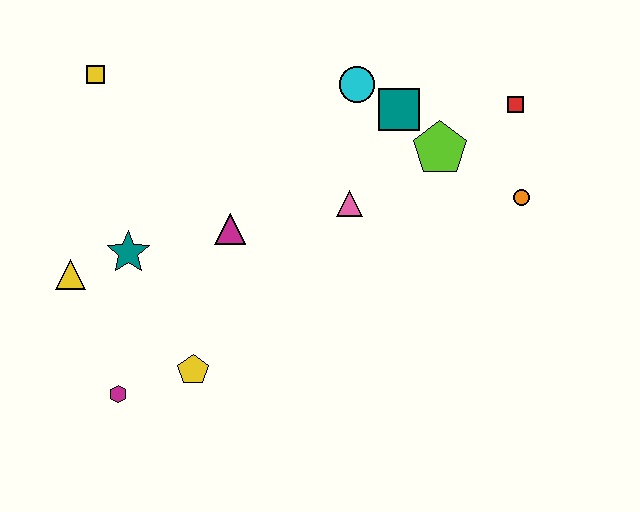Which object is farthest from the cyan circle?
The magenta hexagon is farthest from the cyan circle.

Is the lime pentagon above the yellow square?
No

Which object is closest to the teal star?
The yellow triangle is closest to the teal star.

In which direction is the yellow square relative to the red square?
The yellow square is to the left of the red square.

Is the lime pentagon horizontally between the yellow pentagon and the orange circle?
Yes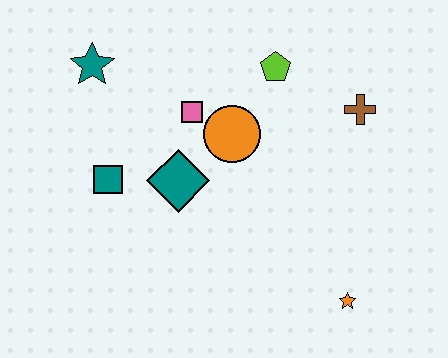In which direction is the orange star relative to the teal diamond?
The orange star is to the right of the teal diamond.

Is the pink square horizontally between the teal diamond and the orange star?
Yes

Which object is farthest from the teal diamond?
The orange star is farthest from the teal diamond.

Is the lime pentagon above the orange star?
Yes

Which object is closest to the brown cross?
The lime pentagon is closest to the brown cross.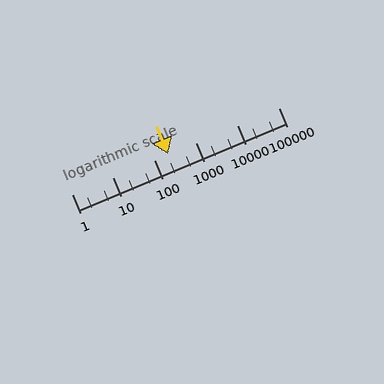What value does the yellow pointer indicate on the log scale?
The pointer indicates approximately 210.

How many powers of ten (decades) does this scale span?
The scale spans 5 decades, from 1 to 100000.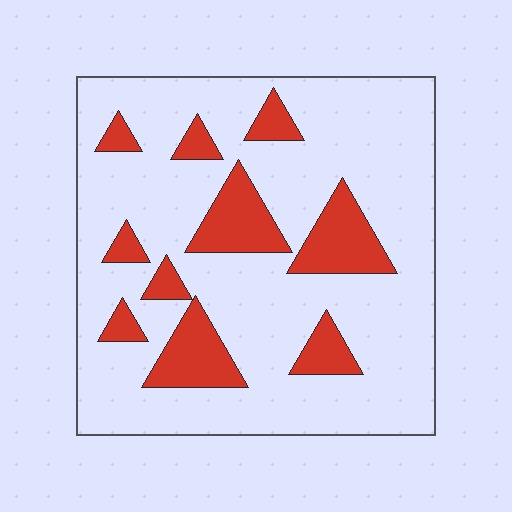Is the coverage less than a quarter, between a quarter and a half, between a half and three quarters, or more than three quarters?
Less than a quarter.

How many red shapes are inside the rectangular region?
10.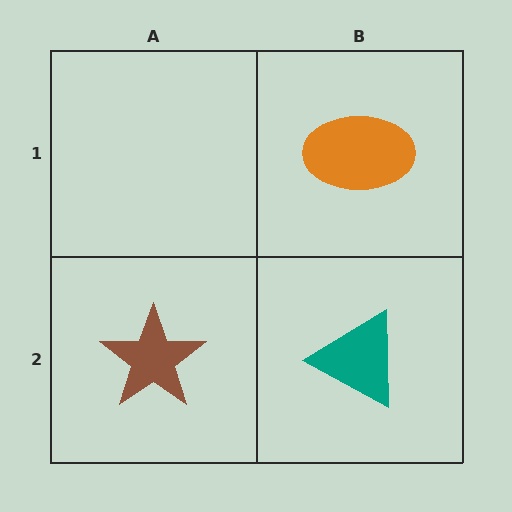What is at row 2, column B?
A teal triangle.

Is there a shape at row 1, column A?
No, that cell is empty.